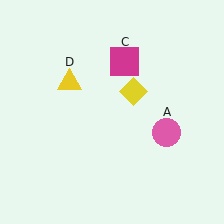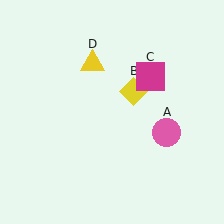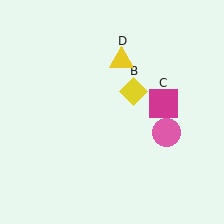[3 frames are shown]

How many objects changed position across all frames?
2 objects changed position: magenta square (object C), yellow triangle (object D).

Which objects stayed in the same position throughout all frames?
Pink circle (object A) and yellow diamond (object B) remained stationary.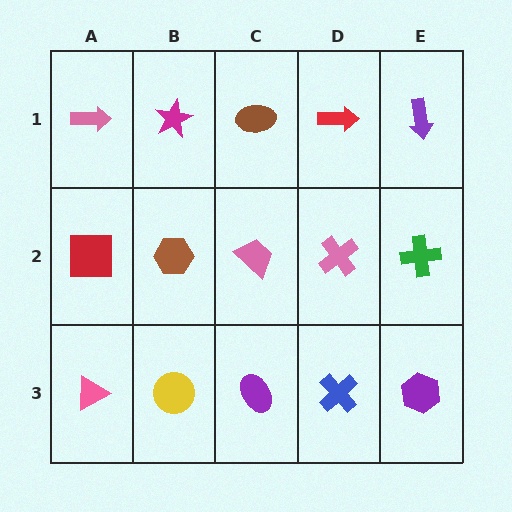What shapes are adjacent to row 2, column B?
A magenta star (row 1, column B), a yellow circle (row 3, column B), a red square (row 2, column A), a pink trapezoid (row 2, column C).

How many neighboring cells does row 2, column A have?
3.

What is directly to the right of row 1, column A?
A magenta star.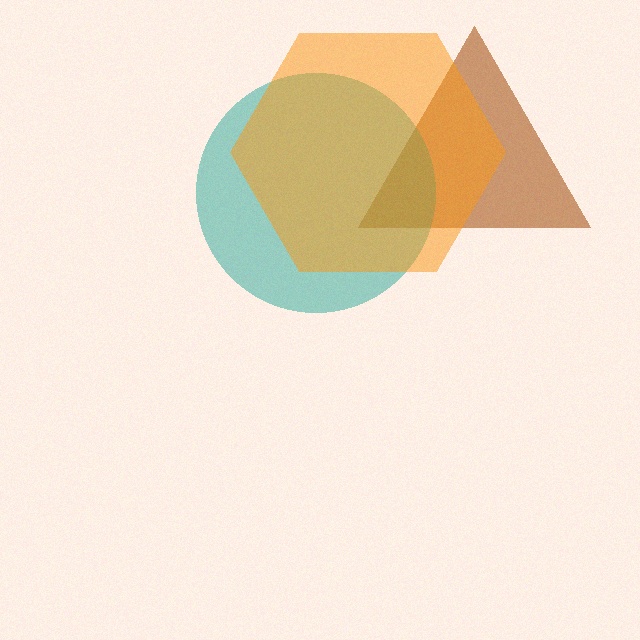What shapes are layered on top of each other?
The layered shapes are: a brown triangle, a teal circle, an orange hexagon.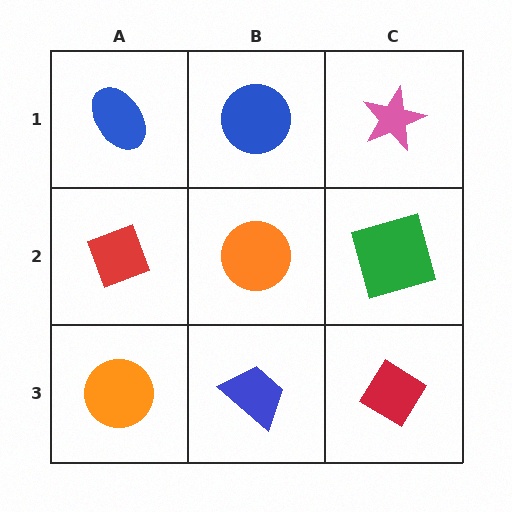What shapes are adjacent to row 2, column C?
A pink star (row 1, column C), a red diamond (row 3, column C), an orange circle (row 2, column B).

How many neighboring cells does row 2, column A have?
3.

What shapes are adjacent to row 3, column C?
A green square (row 2, column C), a blue trapezoid (row 3, column B).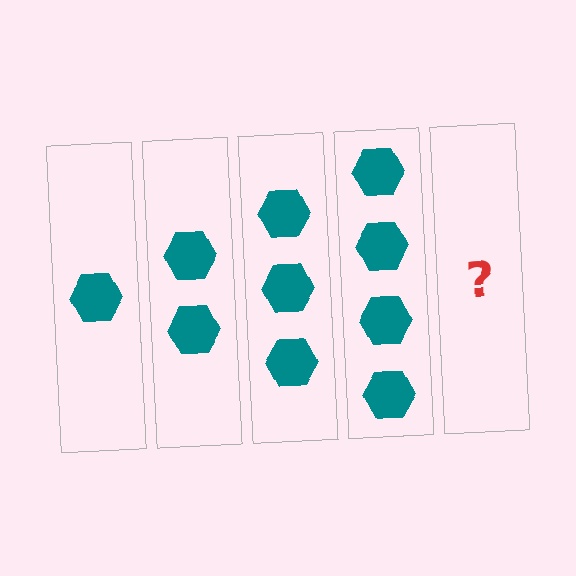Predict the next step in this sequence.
The next step is 5 hexagons.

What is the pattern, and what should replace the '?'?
The pattern is that each step adds one more hexagon. The '?' should be 5 hexagons.